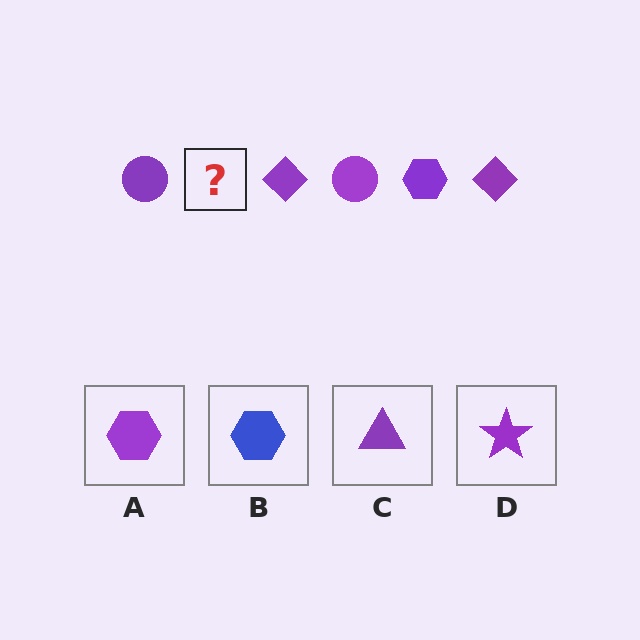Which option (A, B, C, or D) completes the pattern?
A.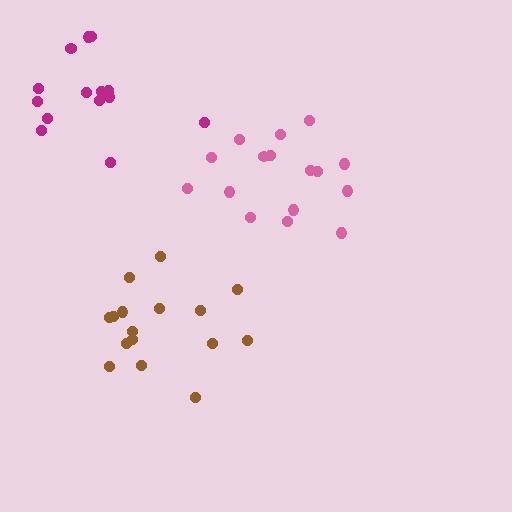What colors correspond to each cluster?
The clusters are colored: brown, magenta, pink.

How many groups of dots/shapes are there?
There are 3 groups.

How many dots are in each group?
Group 1: 16 dots, Group 2: 14 dots, Group 3: 16 dots (46 total).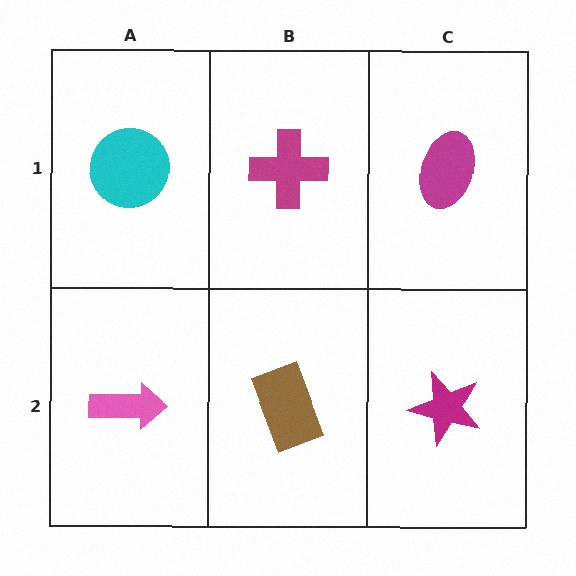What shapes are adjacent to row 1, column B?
A brown rectangle (row 2, column B), a cyan circle (row 1, column A), a magenta ellipse (row 1, column C).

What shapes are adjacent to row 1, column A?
A pink arrow (row 2, column A), a magenta cross (row 1, column B).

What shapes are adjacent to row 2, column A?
A cyan circle (row 1, column A), a brown rectangle (row 2, column B).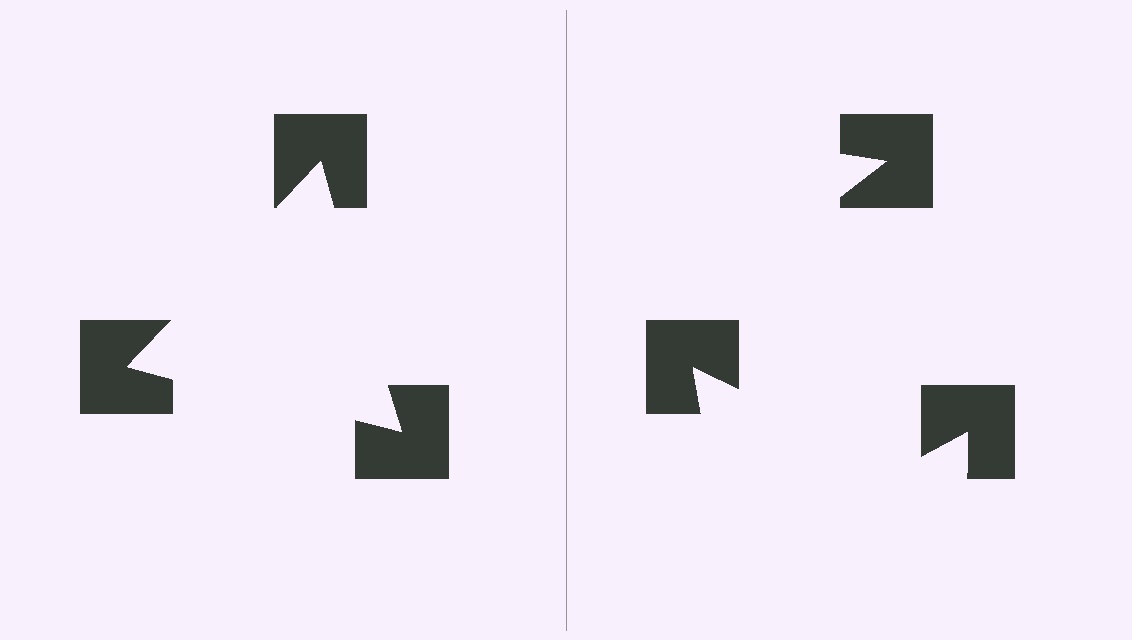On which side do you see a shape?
An illusory triangle appears on the left side. On the right side the wedge cuts are rotated, so no coherent shape forms.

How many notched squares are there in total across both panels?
6 — 3 on each side.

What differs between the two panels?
The notched squares are positioned identically on both sides; only the wedge orientations differ. On the left they align to a triangle; on the right they are misaligned.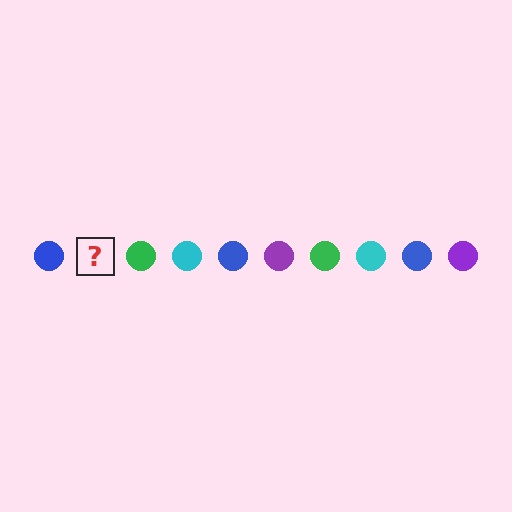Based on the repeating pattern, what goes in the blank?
The blank should be a purple circle.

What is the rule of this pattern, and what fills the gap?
The rule is that the pattern cycles through blue, purple, green, cyan circles. The gap should be filled with a purple circle.